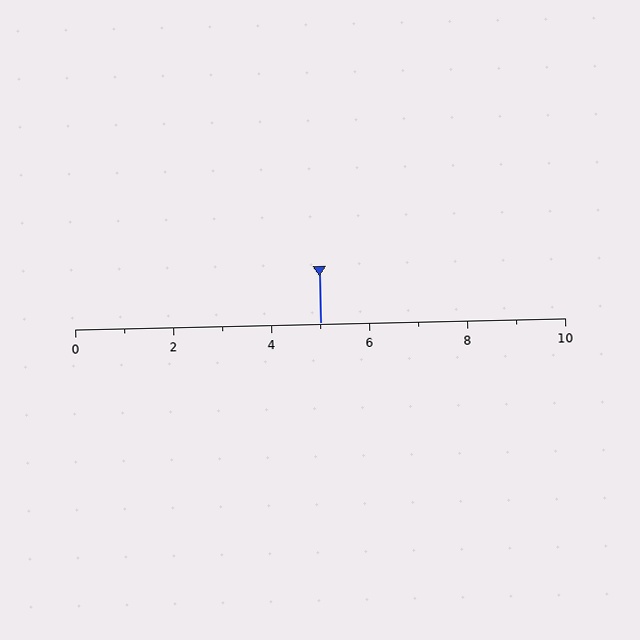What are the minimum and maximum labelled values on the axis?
The axis runs from 0 to 10.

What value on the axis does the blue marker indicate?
The marker indicates approximately 5.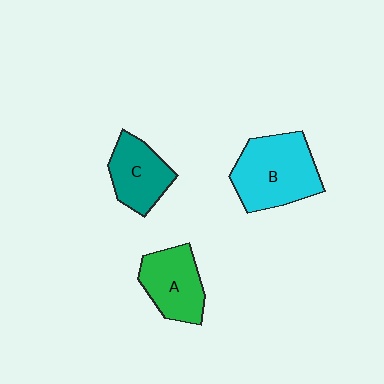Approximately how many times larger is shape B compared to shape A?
Approximately 1.4 times.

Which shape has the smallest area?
Shape C (teal).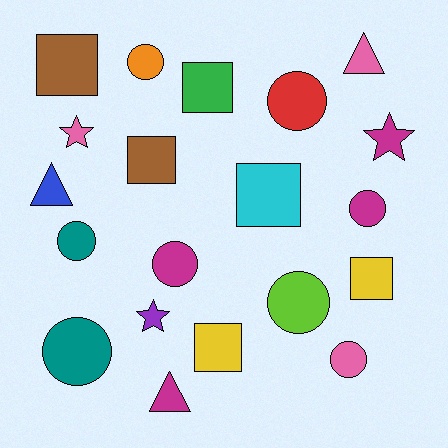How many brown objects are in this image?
There are 2 brown objects.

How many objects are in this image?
There are 20 objects.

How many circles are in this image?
There are 8 circles.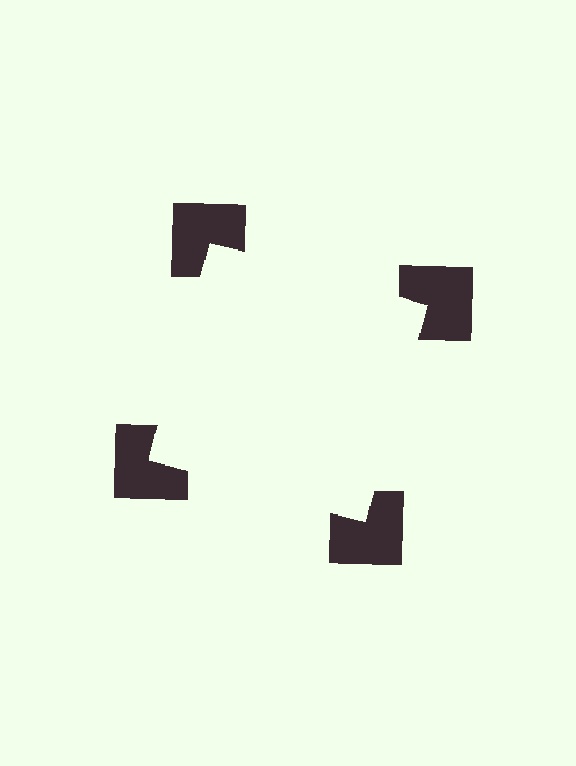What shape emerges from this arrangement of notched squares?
An illusory square — its edges are inferred from the aligned wedge cuts in the notched squares, not physically drawn.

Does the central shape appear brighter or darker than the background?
It typically appears slightly brighter than the background, even though no actual brightness change is drawn.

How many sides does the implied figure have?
4 sides.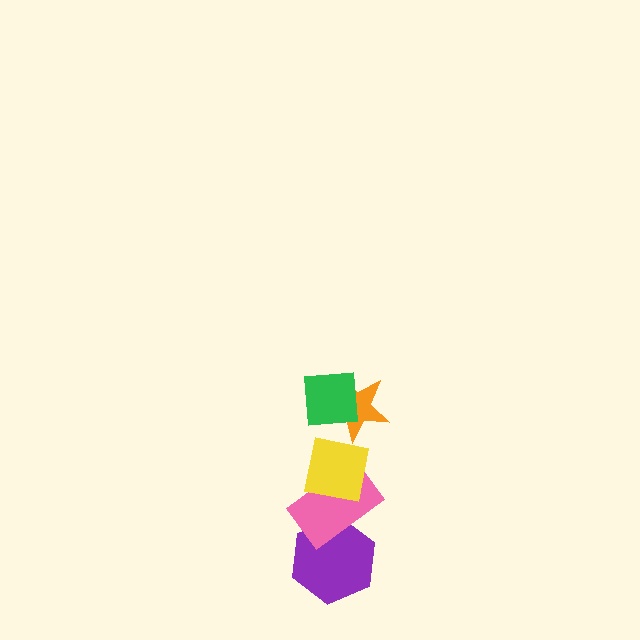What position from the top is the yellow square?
The yellow square is 3rd from the top.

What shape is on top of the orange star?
The green square is on top of the orange star.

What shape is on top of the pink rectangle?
The yellow square is on top of the pink rectangle.